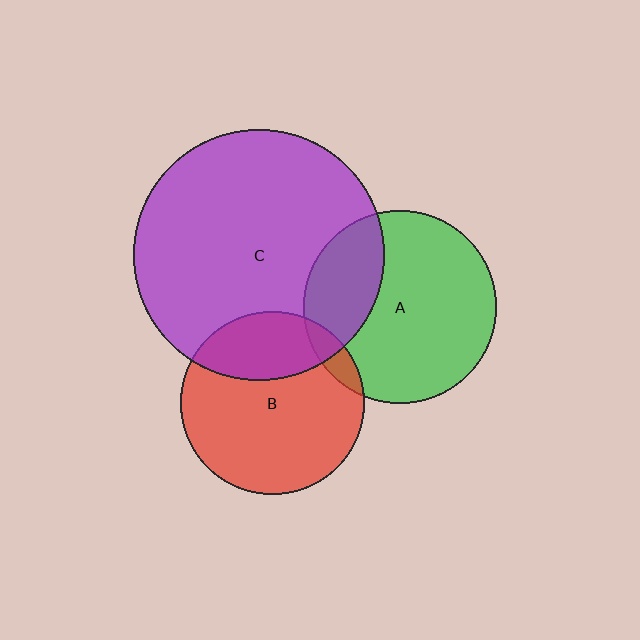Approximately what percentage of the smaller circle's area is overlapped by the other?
Approximately 30%.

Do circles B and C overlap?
Yes.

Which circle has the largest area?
Circle C (purple).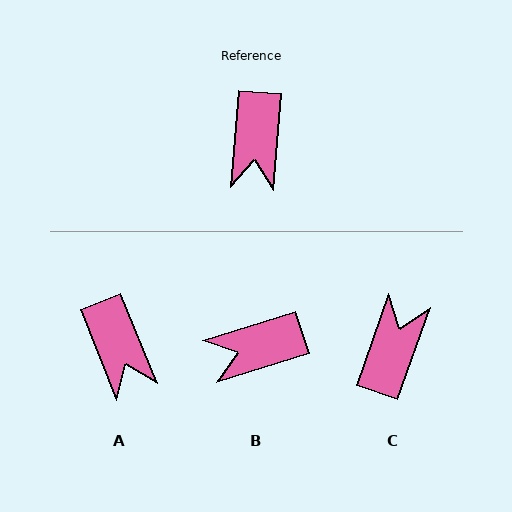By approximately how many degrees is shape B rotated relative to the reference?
Approximately 68 degrees clockwise.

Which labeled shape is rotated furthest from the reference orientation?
C, about 165 degrees away.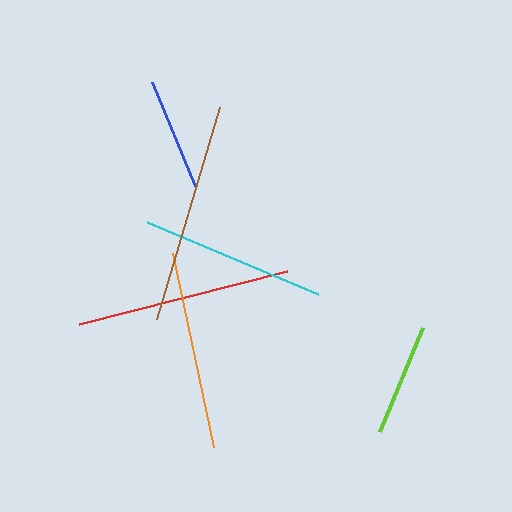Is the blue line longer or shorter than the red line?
The red line is longer than the blue line.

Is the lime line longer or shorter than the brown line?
The brown line is longer than the lime line.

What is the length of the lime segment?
The lime segment is approximately 112 pixels long.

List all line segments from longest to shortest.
From longest to shortest: brown, red, orange, cyan, blue, lime.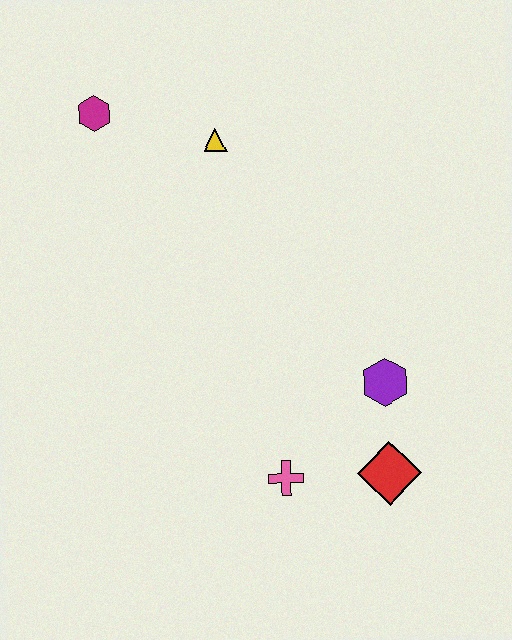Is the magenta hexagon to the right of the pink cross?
No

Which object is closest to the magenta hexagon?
The yellow triangle is closest to the magenta hexagon.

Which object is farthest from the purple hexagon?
The magenta hexagon is farthest from the purple hexagon.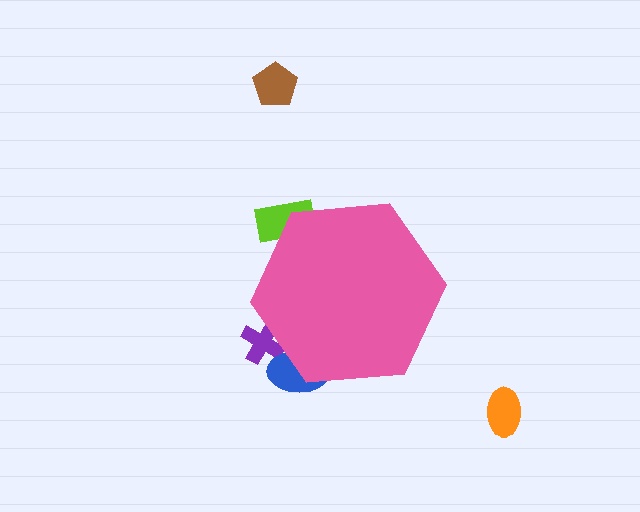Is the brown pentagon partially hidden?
No, the brown pentagon is fully visible.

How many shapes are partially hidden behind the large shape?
3 shapes are partially hidden.